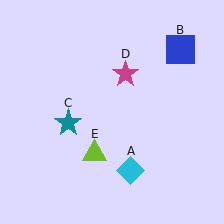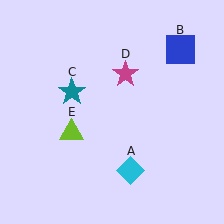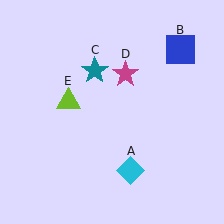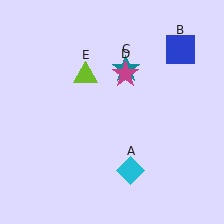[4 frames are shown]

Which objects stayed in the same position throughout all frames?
Cyan diamond (object A) and blue square (object B) and magenta star (object D) remained stationary.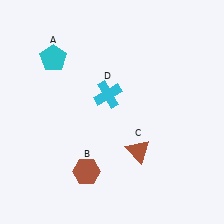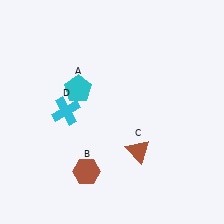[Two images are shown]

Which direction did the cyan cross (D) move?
The cyan cross (D) moved left.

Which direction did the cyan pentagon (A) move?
The cyan pentagon (A) moved down.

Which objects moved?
The objects that moved are: the cyan pentagon (A), the cyan cross (D).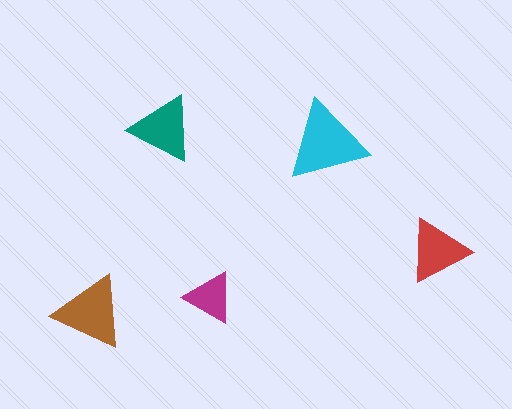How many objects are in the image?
There are 5 objects in the image.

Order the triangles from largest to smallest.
the cyan one, the brown one, the teal one, the red one, the magenta one.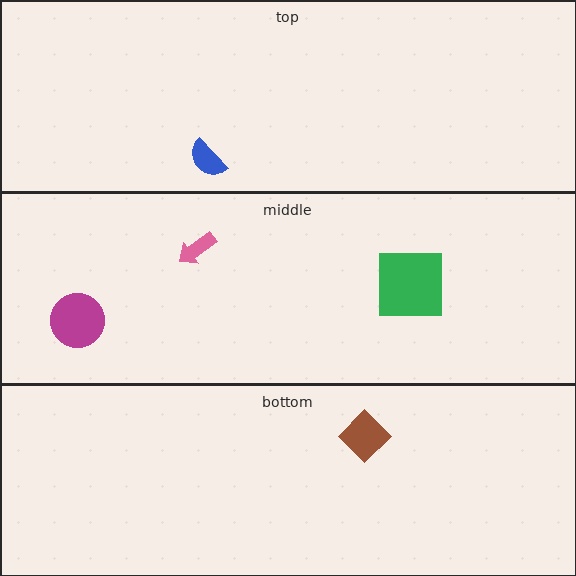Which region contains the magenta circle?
The middle region.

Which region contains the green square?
The middle region.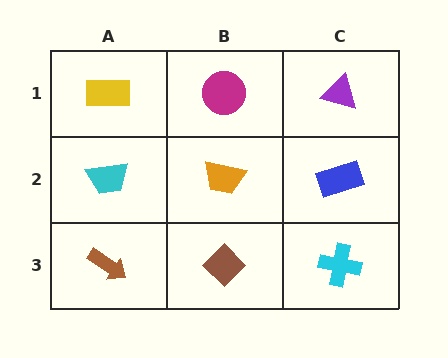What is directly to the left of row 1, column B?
A yellow rectangle.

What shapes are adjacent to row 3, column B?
An orange trapezoid (row 2, column B), a brown arrow (row 3, column A), a cyan cross (row 3, column C).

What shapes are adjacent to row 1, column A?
A cyan trapezoid (row 2, column A), a magenta circle (row 1, column B).